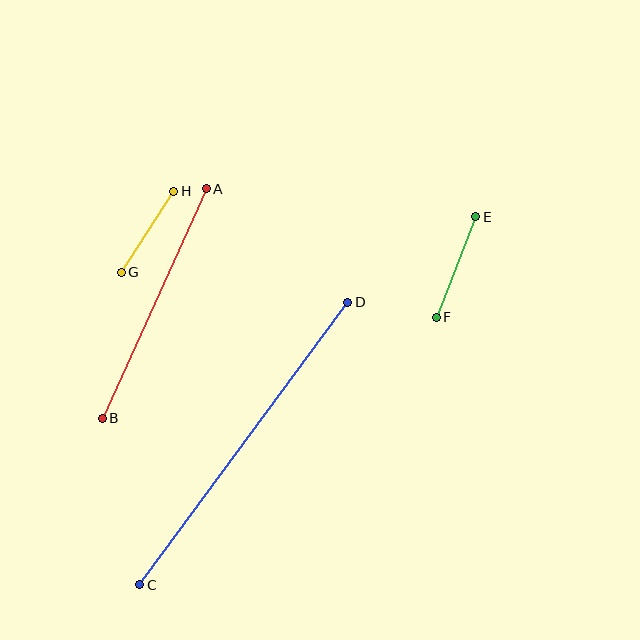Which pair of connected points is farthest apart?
Points C and D are farthest apart.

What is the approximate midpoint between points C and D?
The midpoint is at approximately (244, 444) pixels.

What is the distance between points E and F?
The distance is approximately 108 pixels.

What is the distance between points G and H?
The distance is approximately 97 pixels.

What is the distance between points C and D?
The distance is approximately 351 pixels.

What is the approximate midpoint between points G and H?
The midpoint is at approximately (148, 232) pixels.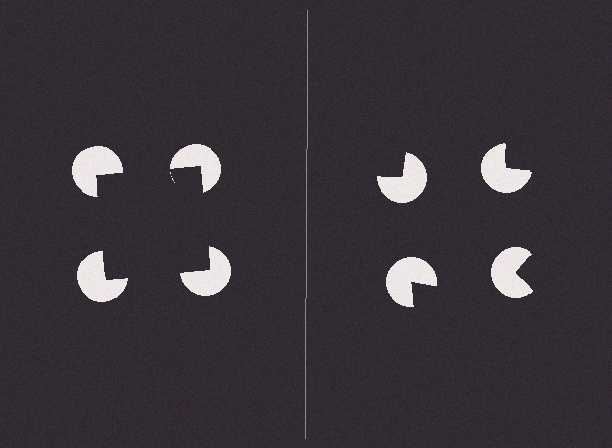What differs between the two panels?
The pac-man discs are positioned identically on both sides; only the wedge orientations differ. On the left they align to a square; on the right they are misaligned.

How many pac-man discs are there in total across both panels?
8 — 4 on each side.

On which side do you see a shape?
An illusory square appears on the left side. On the right side the wedge cuts are rotated, so no coherent shape forms.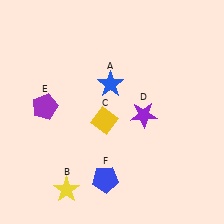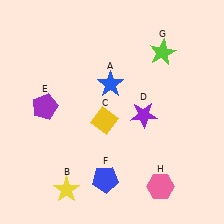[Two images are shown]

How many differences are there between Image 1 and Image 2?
There are 2 differences between the two images.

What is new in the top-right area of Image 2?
A lime star (G) was added in the top-right area of Image 2.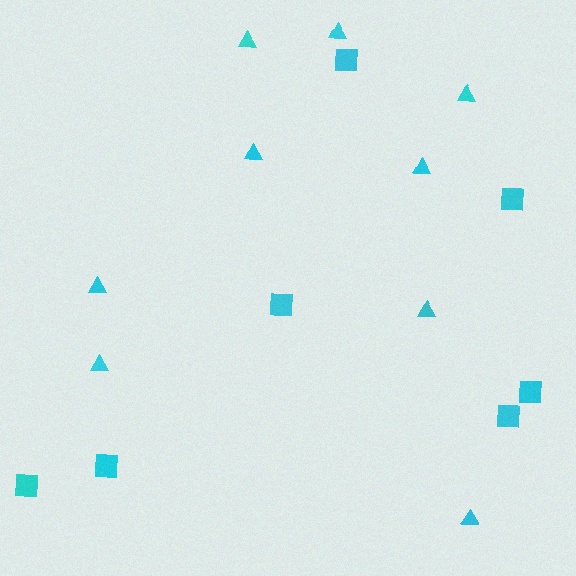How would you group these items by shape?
There are 2 groups: one group of triangles (9) and one group of squares (7).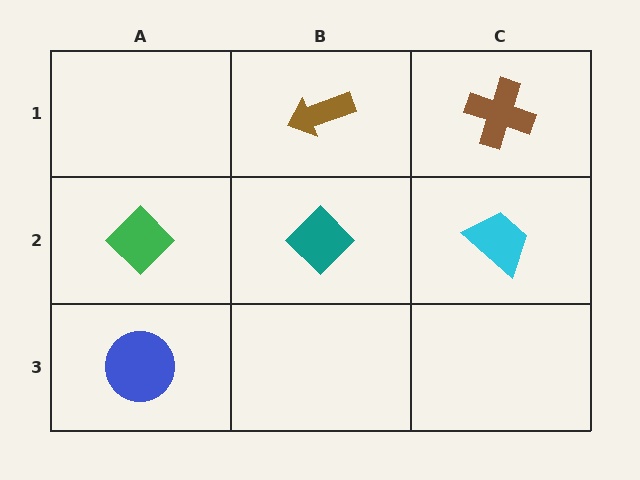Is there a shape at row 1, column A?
No, that cell is empty.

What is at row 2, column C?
A cyan trapezoid.